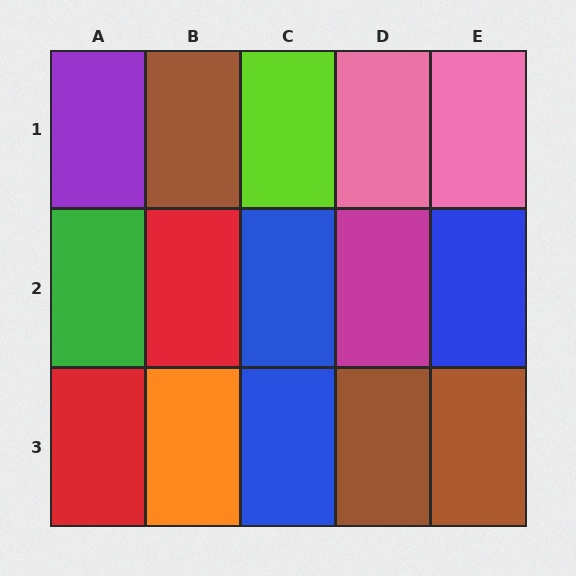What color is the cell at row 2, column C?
Blue.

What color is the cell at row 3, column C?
Blue.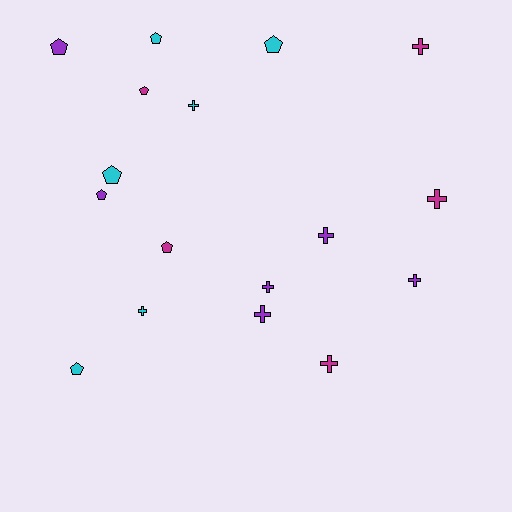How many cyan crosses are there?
There are 2 cyan crosses.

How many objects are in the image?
There are 17 objects.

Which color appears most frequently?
Cyan, with 6 objects.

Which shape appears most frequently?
Cross, with 9 objects.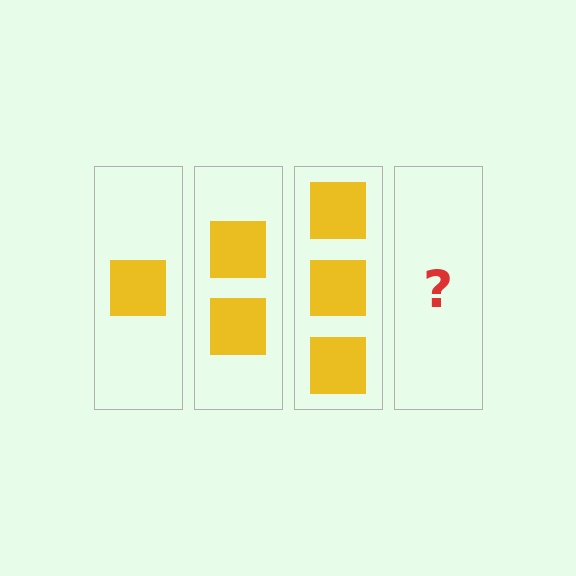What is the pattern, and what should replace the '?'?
The pattern is that each step adds one more square. The '?' should be 4 squares.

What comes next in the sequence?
The next element should be 4 squares.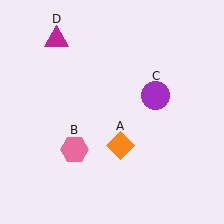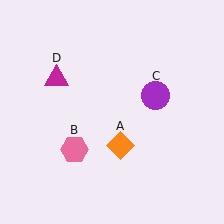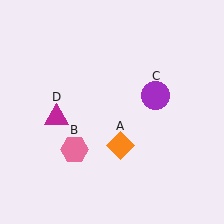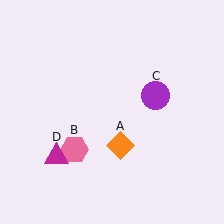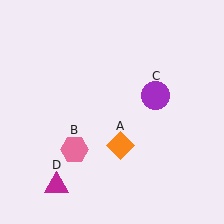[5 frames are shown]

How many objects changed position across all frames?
1 object changed position: magenta triangle (object D).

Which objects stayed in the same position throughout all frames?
Orange diamond (object A) and pink hexagon (object B) and purple circle (object C) remained stationary.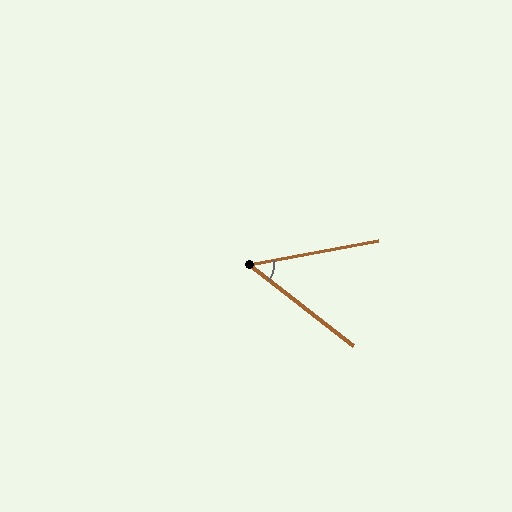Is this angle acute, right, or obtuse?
It is acute.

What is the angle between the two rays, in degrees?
Approximately 49 degrees.